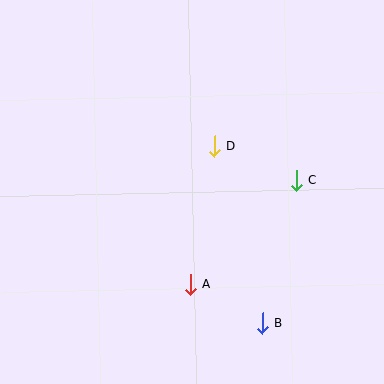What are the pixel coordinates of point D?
Point D is at (214, 146).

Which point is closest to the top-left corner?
Point D is closest to the top-left corner.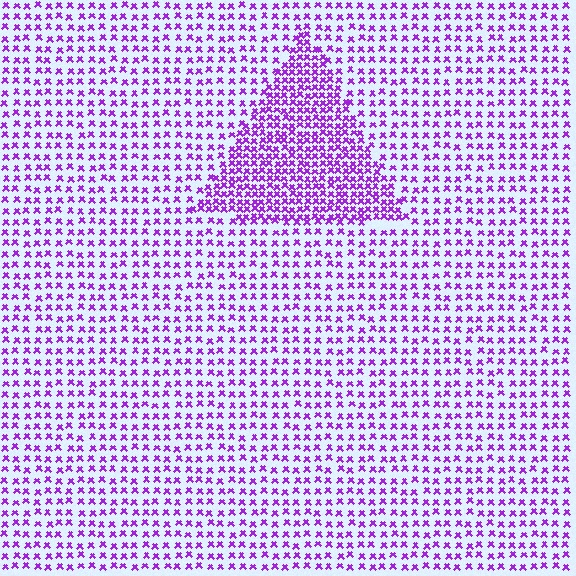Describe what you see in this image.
The image contains small purple elements arranged at two different densities. A triangle-shaped region is visible where the elements are more densely packed than the surrounding area.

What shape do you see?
I see a triangle.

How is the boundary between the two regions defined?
The boundary is defined by a change in element density (approximately 2.0x ratio). All elements are the same color, size, and shape.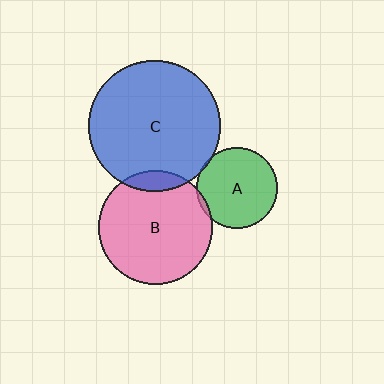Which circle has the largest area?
Circle C (blue).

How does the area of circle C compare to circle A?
Approximately 2.6 times.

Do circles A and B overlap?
Yes.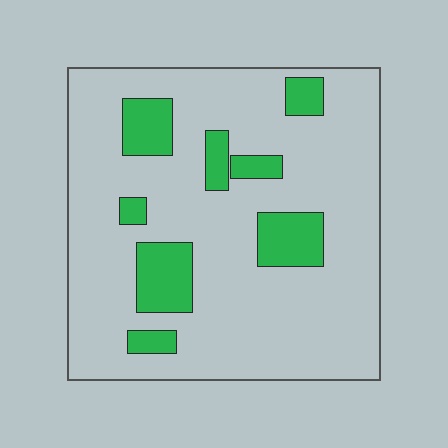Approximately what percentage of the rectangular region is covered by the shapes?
Approximately 15%.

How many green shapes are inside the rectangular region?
8.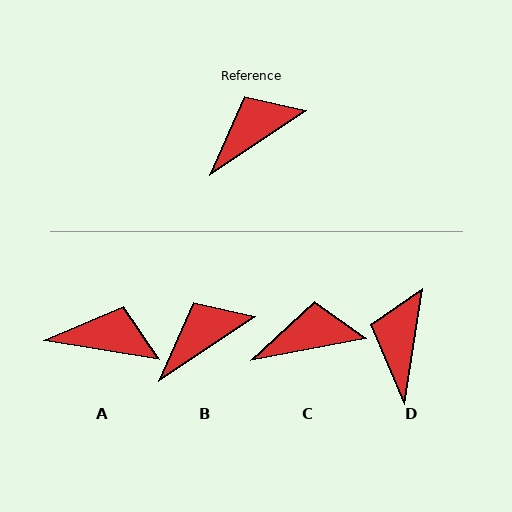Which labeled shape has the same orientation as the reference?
B.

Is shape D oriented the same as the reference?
No, it is off by about 47 degrees.